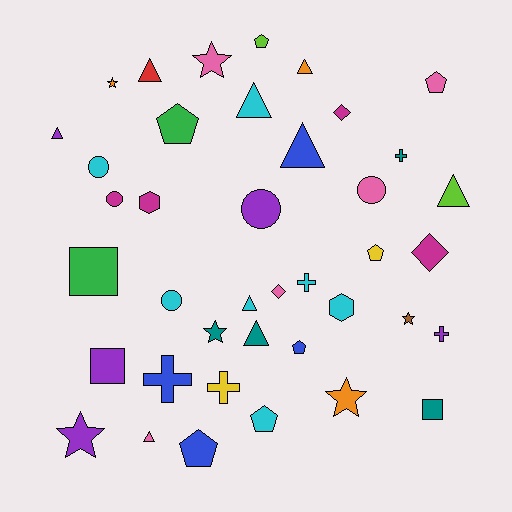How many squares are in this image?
There are 3 squares.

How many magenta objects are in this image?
There are 4 magenta objects.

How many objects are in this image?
There are 40 objects.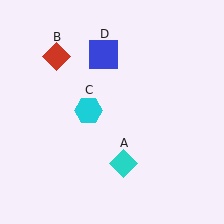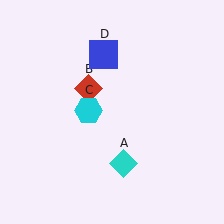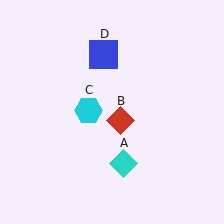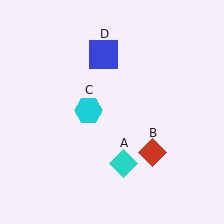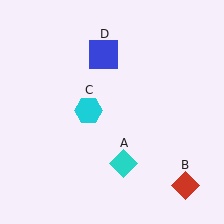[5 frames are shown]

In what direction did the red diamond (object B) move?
The red diamond (object B) moved down and to the right.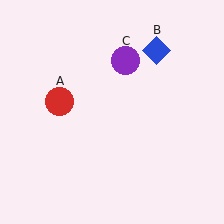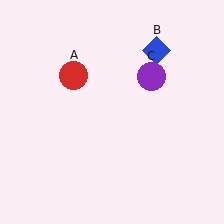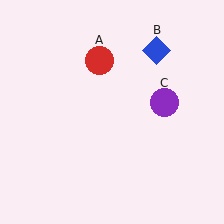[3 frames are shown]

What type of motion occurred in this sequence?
The red circle (object A), purple circle (object C) rotated clockwise around the center of the scene.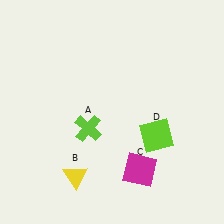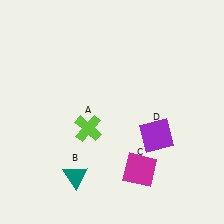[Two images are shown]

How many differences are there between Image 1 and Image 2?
There are 2 differences between the two images.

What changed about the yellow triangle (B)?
In Image 1, B is yellow. In Image 2, it changed to teal.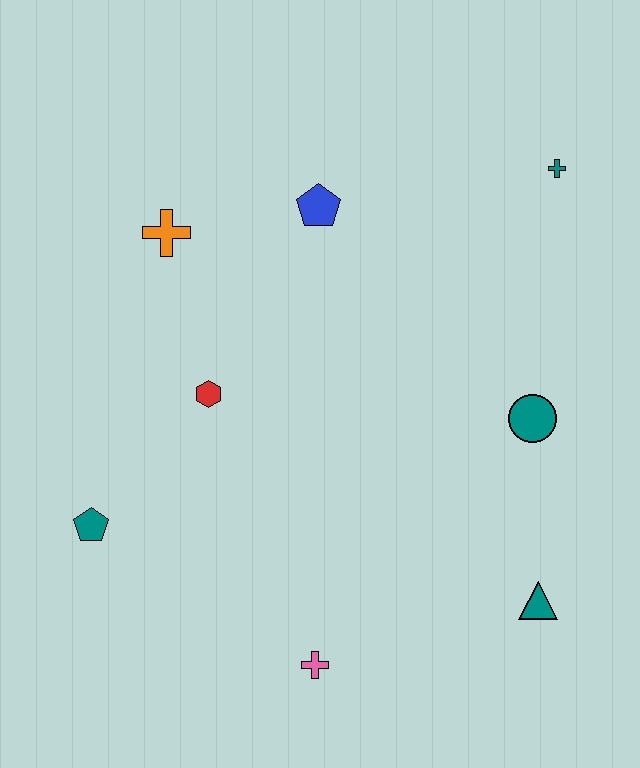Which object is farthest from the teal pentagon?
The teal cross is farthest from the teal pentagon.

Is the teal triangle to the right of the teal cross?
No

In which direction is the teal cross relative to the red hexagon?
The teal cross is to the right of the red hexagon.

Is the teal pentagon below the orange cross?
Yes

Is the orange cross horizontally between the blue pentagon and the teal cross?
No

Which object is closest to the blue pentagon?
The orange cross is closest to the blue pentagon.